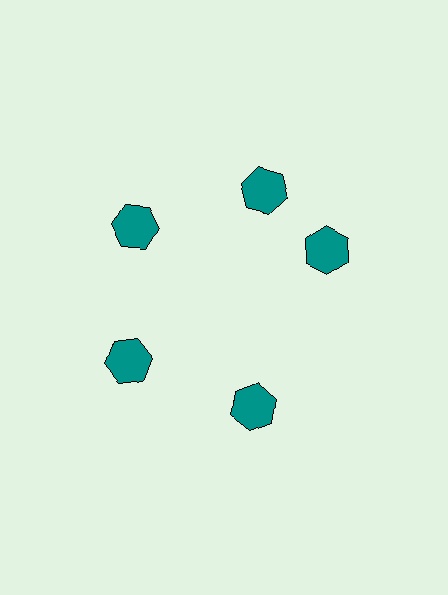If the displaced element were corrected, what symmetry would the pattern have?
It would have 5-fold rotational symmetry — the pattern would map onto itself every 72 degrees.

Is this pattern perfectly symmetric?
No. The 5 teal hexagons are arranged in a ring, but one element near the 3 o'clock position is rotated out of alignment along the ring, breaking the 5-fold rotational symmetry.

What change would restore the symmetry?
The symmetry would be restored by rotating it back into even spacing with its neighbors so that all 5 hexagons sit at equal angles and equal distance from the center.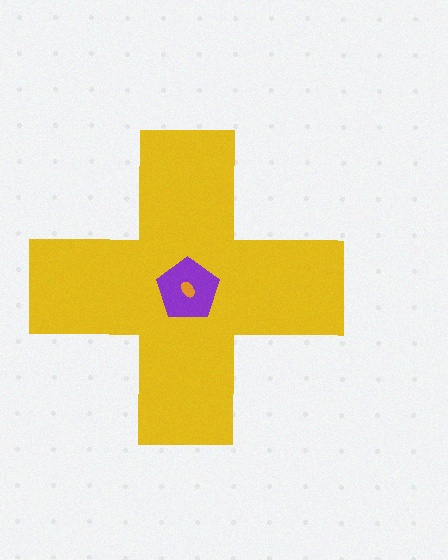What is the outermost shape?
The yellow cross.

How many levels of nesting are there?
3.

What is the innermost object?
The orange ellipse.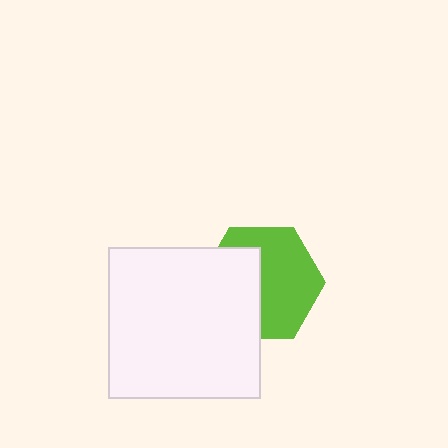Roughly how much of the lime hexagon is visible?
About half of it is visible (roughly 57%).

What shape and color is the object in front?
The object in front is a white square.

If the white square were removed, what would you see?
You would see the complete lime hexagon.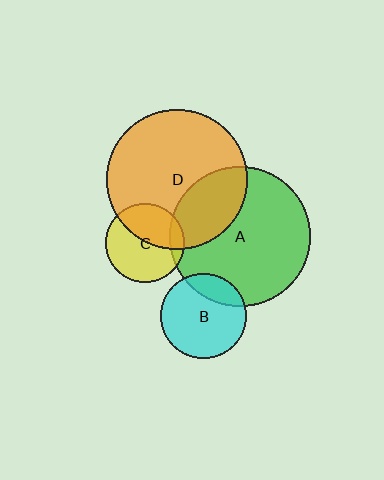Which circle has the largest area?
Circle A (green).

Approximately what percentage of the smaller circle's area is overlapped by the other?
Approximately 30%.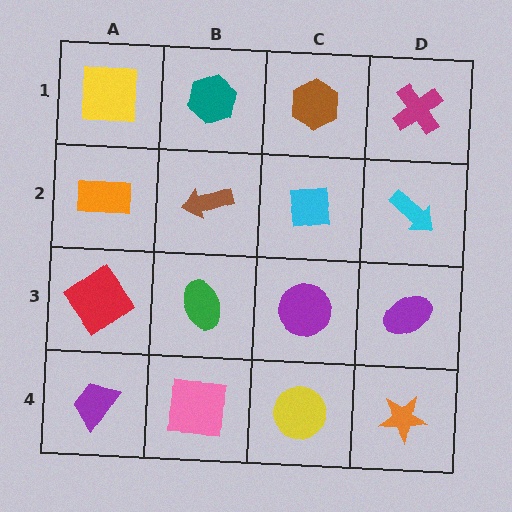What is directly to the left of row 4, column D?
A yellow circle.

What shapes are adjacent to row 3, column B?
A brown arrow (row 2, column B), a pink square (row 4, column B), a red diamond (row 3, column A), a purple circle (row 3, column C).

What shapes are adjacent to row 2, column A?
A yellow square (row 1, column A), a red diamond (row 3, column A), a brown arrow (row 2, column B).